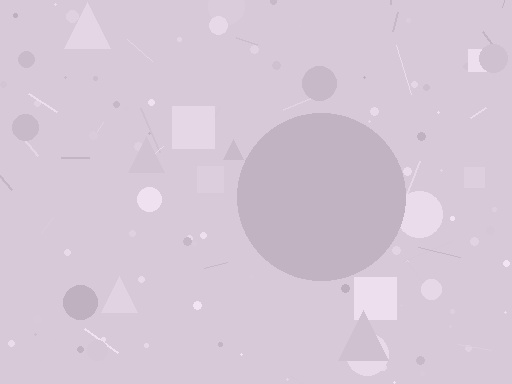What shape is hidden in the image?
A circle is hidden in the image.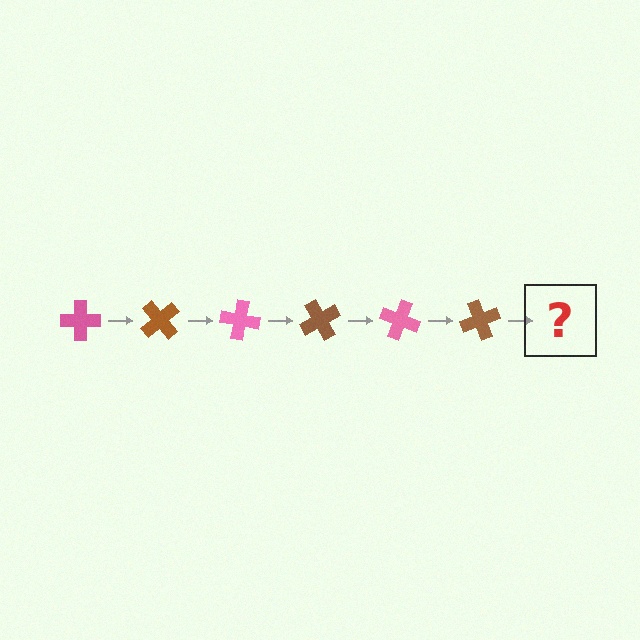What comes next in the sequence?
The next element should be a pink cross, rotated 300 degrees from the start.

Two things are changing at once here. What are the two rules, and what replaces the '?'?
The two rules are that it rotates 50 degrees each step and the color cycles through pink and brown. The '?' should be a pink cross, rotated 300 degrees from the start.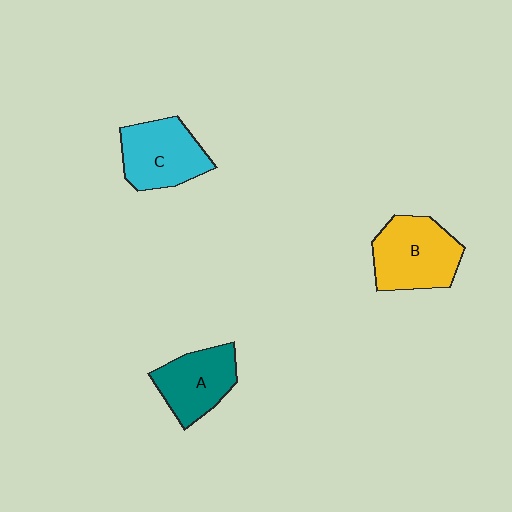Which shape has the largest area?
Shape B (yellow).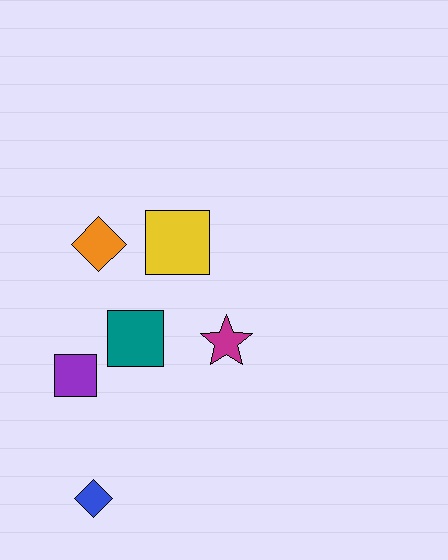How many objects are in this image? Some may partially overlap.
There are 6 objects.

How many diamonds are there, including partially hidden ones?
There are 2 diamonds.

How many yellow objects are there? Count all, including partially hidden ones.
There is 1 yellow object.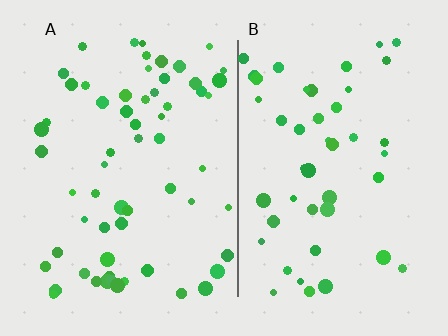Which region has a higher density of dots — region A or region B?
A (the left).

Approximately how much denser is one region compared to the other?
Approximately 1.3× — region A over region B.